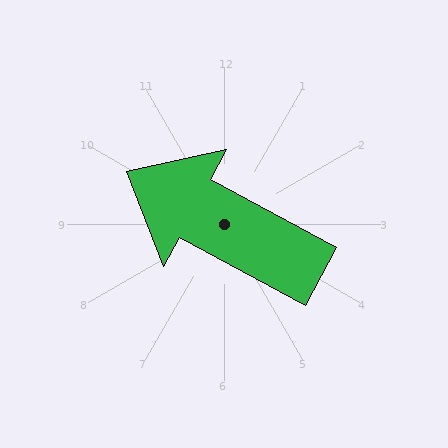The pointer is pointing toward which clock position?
Roughly 10 o'clock.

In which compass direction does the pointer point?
Northwest.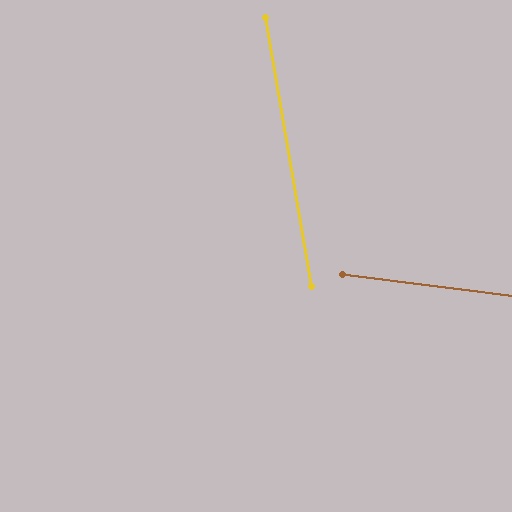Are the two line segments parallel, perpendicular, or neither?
Neither parallel nor perpendicular — they differ by about 73°.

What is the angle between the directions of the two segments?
Approximately 73 degrees.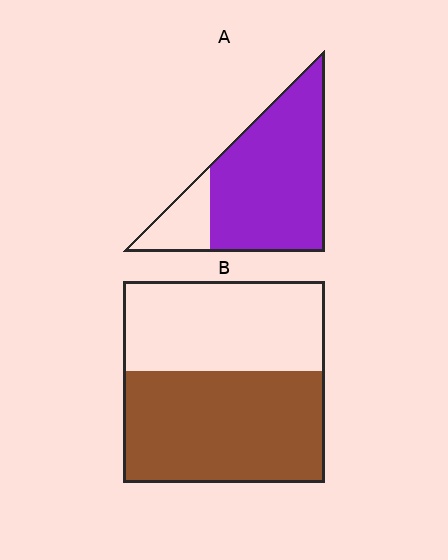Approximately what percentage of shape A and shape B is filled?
A is approximately 80% and B is approximately 55%.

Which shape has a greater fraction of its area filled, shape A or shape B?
Shape A.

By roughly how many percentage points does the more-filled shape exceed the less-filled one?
By roughly 25 percentage points (A over B).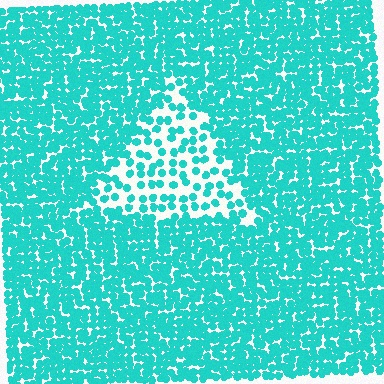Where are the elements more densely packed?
The elements are more densely packed outside the triangle boundary.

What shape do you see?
I see a triangle.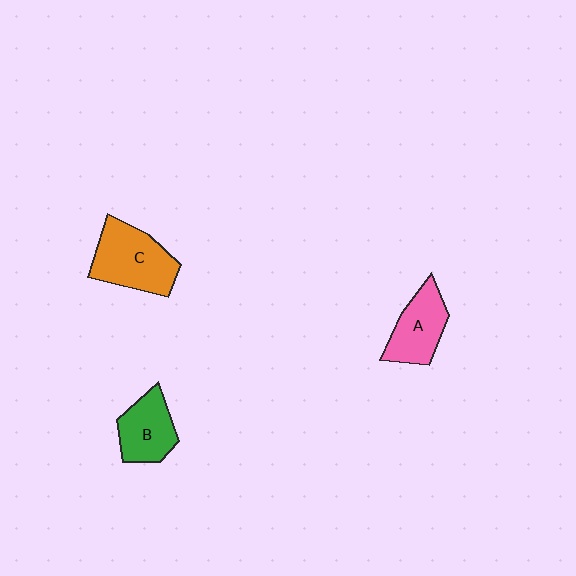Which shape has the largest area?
Shape C (orange).